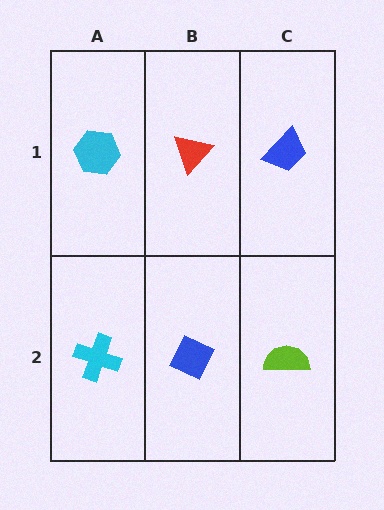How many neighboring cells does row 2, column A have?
2.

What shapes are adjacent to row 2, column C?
A blue trapezoid (row 1, column C), a blue diamond (row 2, column B).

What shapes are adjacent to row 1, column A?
A cyan cross (row 2, column A), a red triangle (row 1, column B).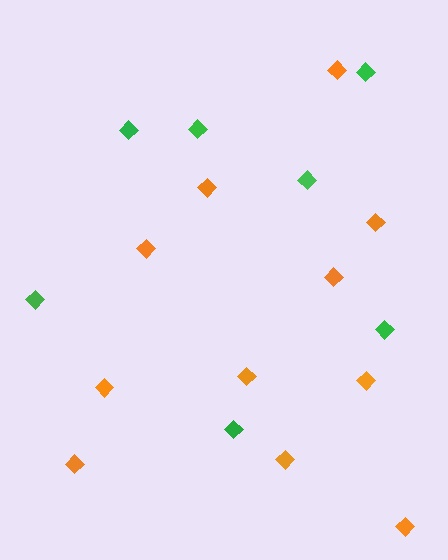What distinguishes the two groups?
There are 2 groups: one group of green diamonds (7) and one group of orange diamonds (11).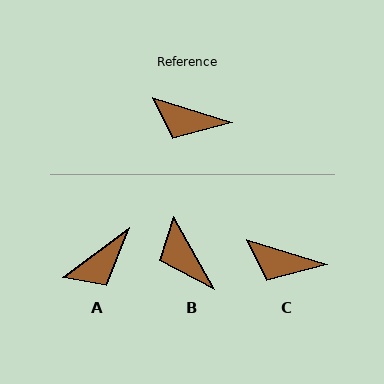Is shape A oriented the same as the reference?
No, it is off by about 54 degrees.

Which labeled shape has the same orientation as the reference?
C.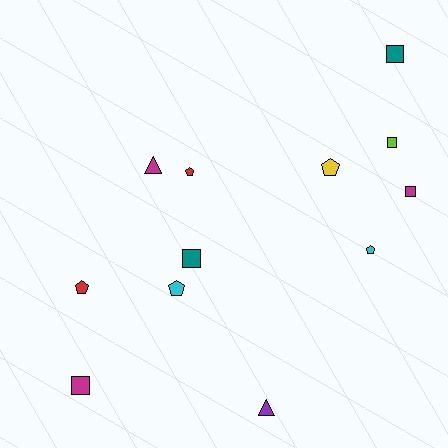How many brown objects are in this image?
There are no brown objects.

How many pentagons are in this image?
There are 5 pentagons.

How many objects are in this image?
There are 12 objects.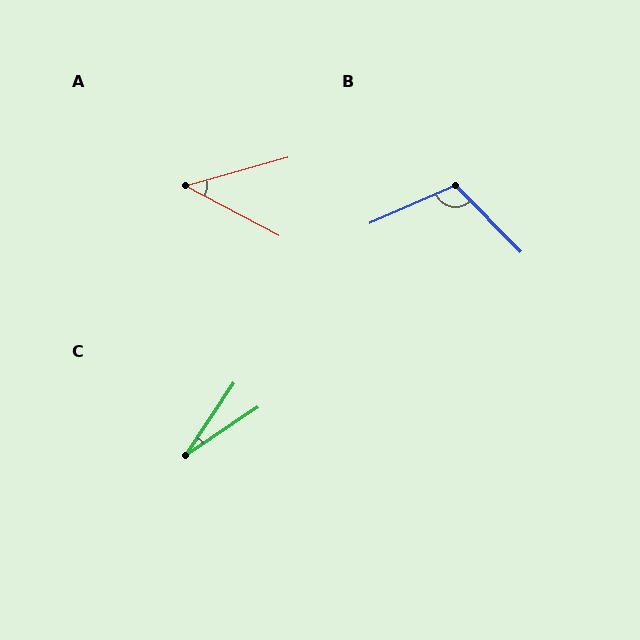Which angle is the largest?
B, at approximately 111 degrees.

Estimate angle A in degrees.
Approximately 43 degrees.